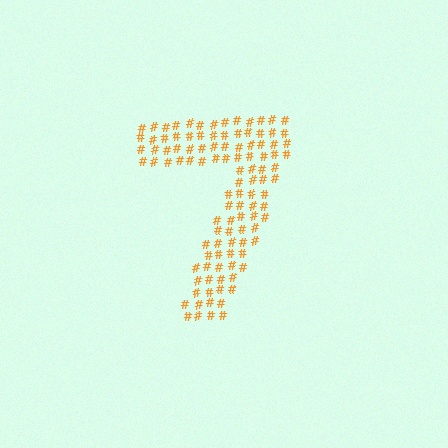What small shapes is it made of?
It is made of small hash symbols.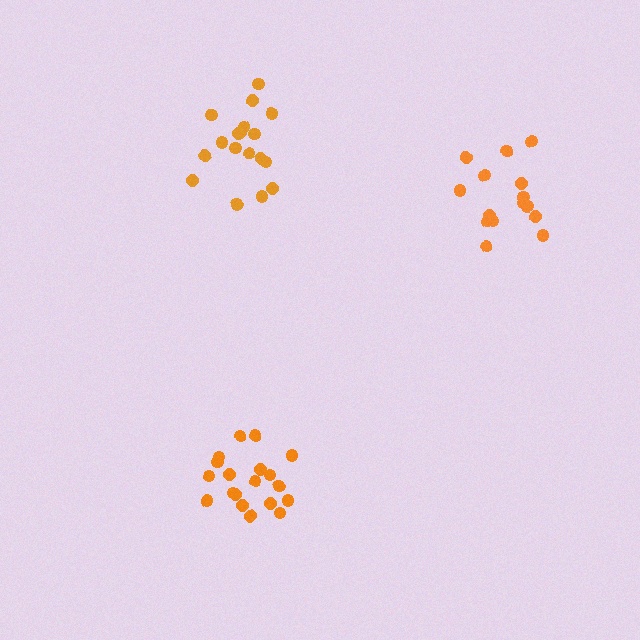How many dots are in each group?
Group 1: 15 dots, Group 2: 19 dots, Group 3: 19 dots (53 total).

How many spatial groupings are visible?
There are 3 spatial groupings.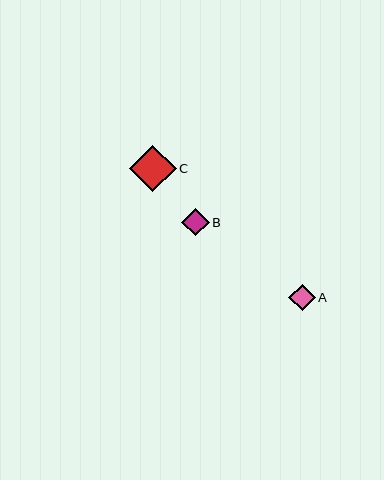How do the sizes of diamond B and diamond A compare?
Diamond B and diamond A are approximately the same size.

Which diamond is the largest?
Diamond C is the largest with a size of approximately 47 pixels.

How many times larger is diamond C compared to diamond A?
Diamond C is approximately 1.8 times the size of diamond A.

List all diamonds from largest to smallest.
From largest to smallest: C, B, A.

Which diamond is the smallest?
Diamond A is the smallest with a size of approximately 26 pixels.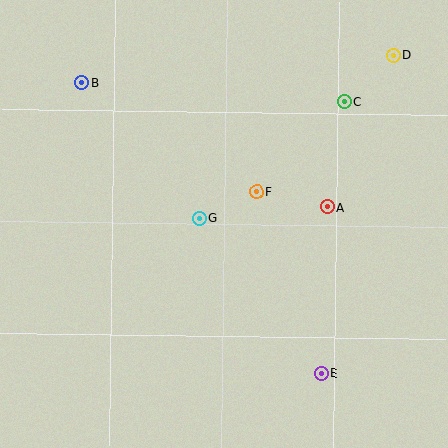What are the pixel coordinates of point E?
Point E is at (321, 374).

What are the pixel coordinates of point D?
Point D is at (394, 55).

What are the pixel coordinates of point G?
Point G is at (199, 218).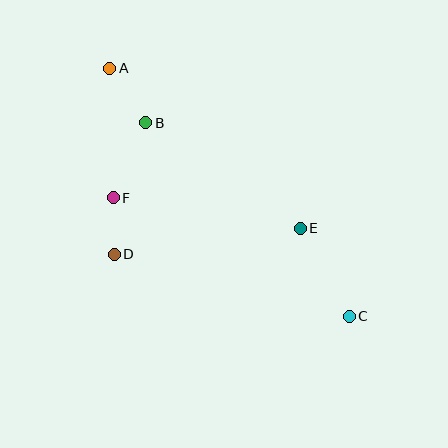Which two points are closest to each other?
Points D and F are closest to each other.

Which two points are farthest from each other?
Points A and C are farthest from each other.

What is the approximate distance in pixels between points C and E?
The distance between C and E is approximately 101 pixels.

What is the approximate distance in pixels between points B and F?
The distance between B and F is approximately 82 pixels.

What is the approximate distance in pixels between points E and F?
The distance between E and F is approximately 190 pixels.